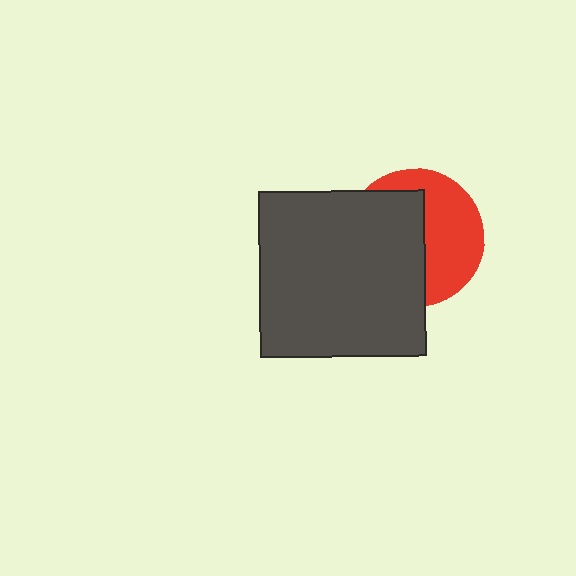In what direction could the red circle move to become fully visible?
The red circle could move right. That would shift it out from behind the dark gray square entirely.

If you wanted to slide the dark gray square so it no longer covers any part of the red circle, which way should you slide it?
Slide it left — that is the most direct way to separate the two shapes.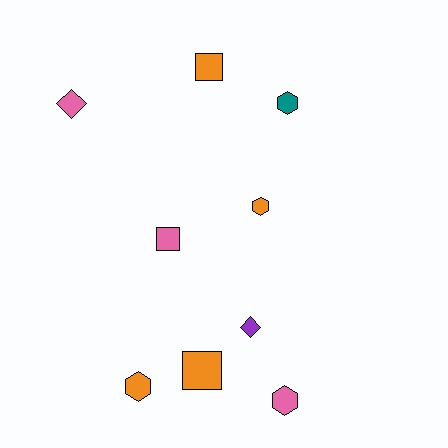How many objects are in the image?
There are 9 objects.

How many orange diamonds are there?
There are no orange diamonds.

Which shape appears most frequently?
Hexagon, with 4 objects.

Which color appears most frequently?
Orange, with 4 objects.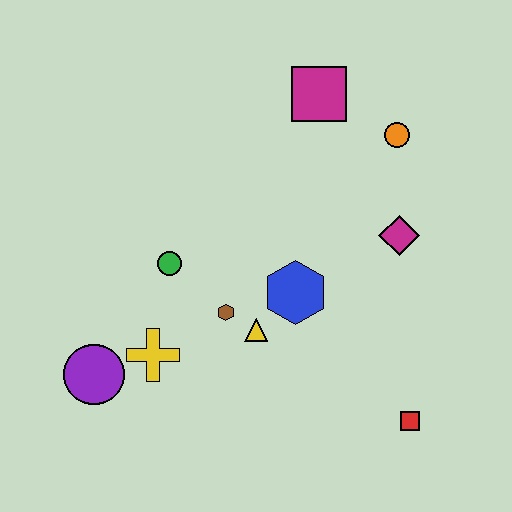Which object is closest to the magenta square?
The orange circle is closest to the magenta square.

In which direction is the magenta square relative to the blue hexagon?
The magenta square is above the blue hexagon.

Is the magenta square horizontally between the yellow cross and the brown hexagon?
No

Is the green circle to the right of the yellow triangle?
No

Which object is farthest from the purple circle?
The orange circle is farthest from the purple circle.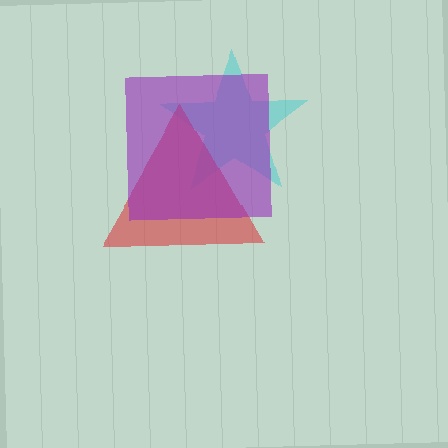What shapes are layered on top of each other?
The layered shapes are: a cyan star, a red triangle, a purple square.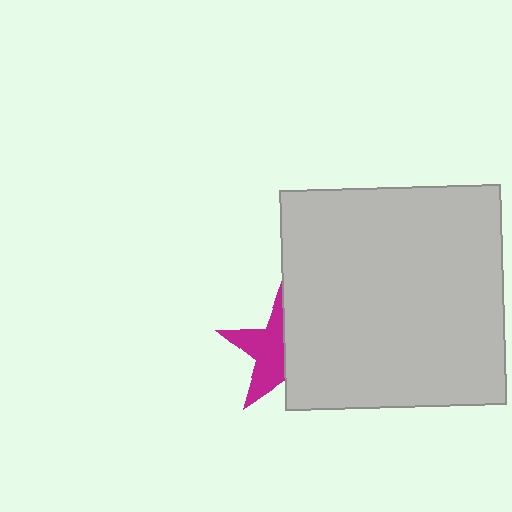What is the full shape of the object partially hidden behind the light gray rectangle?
The partially hidden object is a magenta star.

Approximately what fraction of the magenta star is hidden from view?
Roughly 50% of the magenta star is hidden behind the light gray rectangle.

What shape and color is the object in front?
The object in front is a light gray rectangle.